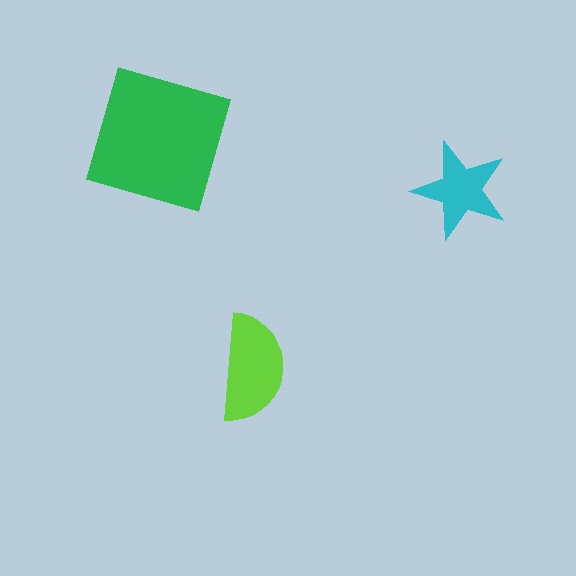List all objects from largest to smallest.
The green square, the lime semicircle, the cyan star.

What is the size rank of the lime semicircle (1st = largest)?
2nd.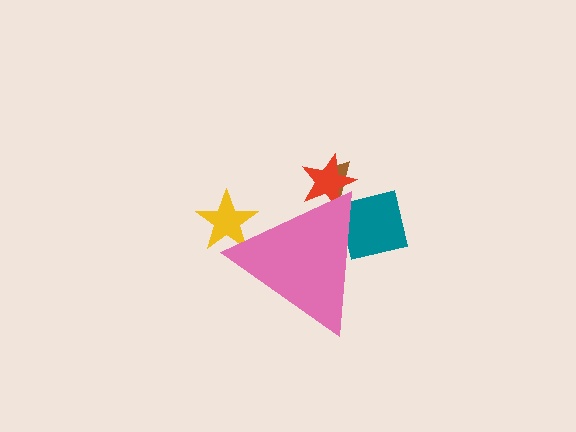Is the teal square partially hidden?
Yes, the teal square is partially hidden behind the pink triangle.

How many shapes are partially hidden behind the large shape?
4 shapes are partially hidden.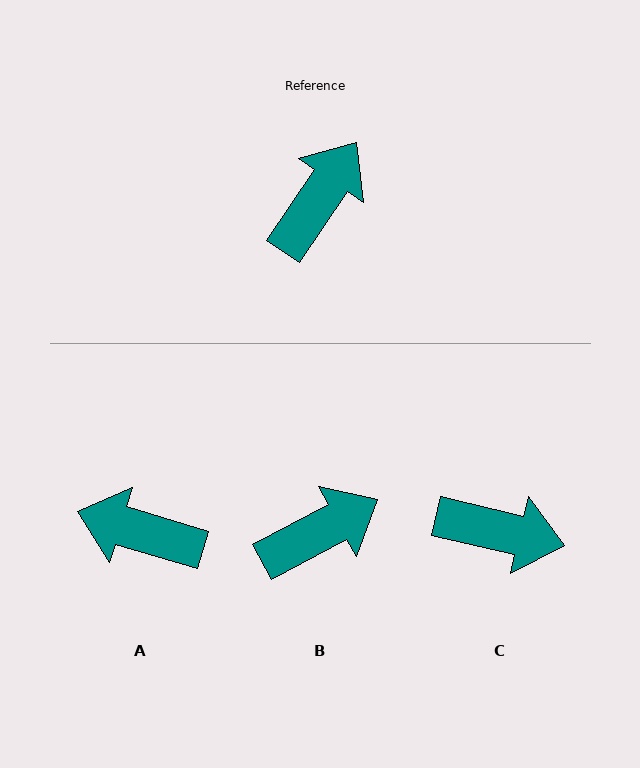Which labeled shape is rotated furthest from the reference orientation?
A, about 107 degrees away.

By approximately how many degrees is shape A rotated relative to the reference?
Approximately 107 degrees counter-clockwise.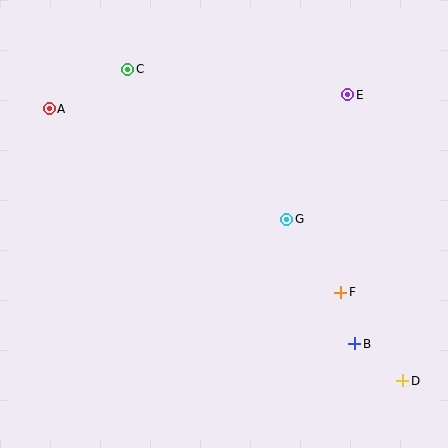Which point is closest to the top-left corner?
Point A is closest to the top-left corner.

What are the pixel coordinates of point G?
Point G is at (287, 219).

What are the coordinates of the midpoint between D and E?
The midpoint between D and E is at (375, 238).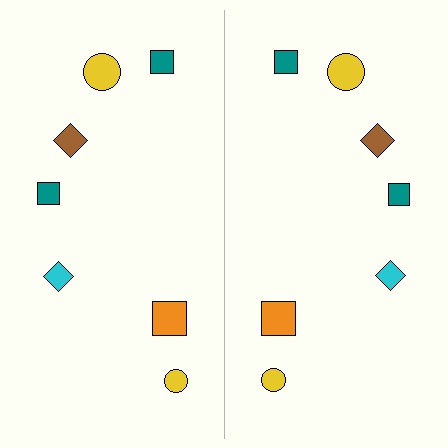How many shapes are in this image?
There are 14 shapes in this image.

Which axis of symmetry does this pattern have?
The pattern has a vertical axis of symmetry running through the center of the image.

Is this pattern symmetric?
Yes, this pattern has bilateral (reflection) symmetry.